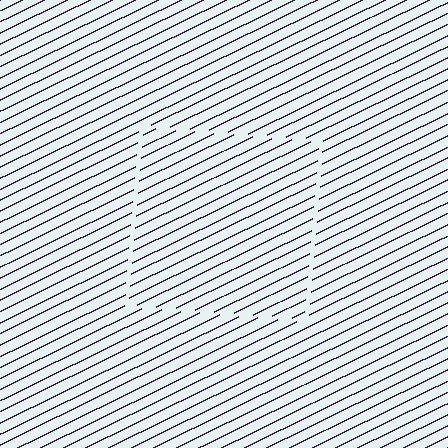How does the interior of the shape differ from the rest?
The interior of the shape contains the same grating, shifted by half a period — the contour is defined by the phase discontinuity where line-ends from the inner and outer gratings abut.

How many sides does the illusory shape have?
4 sides — the line-ends trace a square.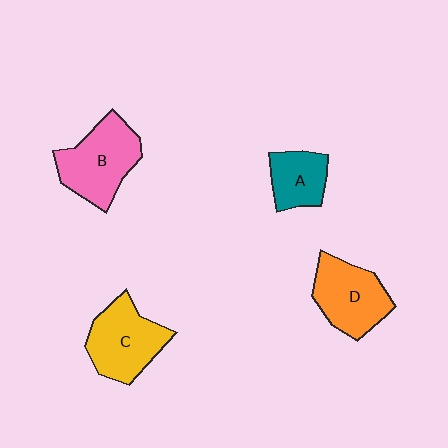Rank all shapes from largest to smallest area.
From largest to smallest: B (pink), C (yellow), D (orange), A (teal).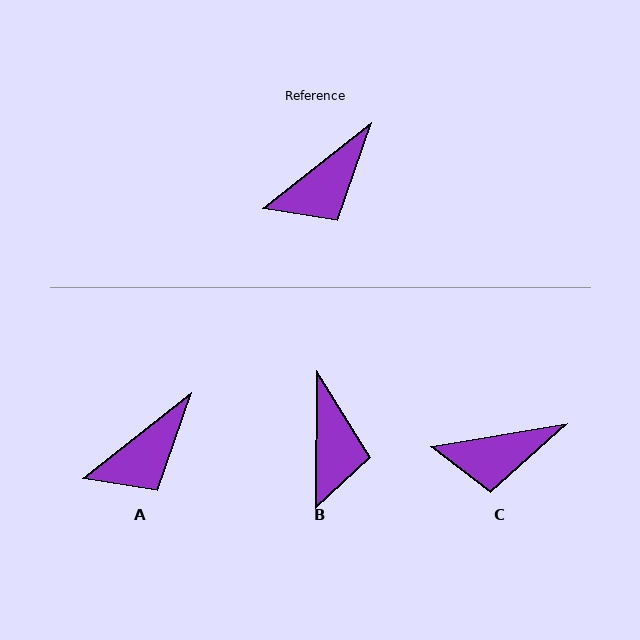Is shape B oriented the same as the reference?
No, it is off by about 51 degrees.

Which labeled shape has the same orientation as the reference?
A.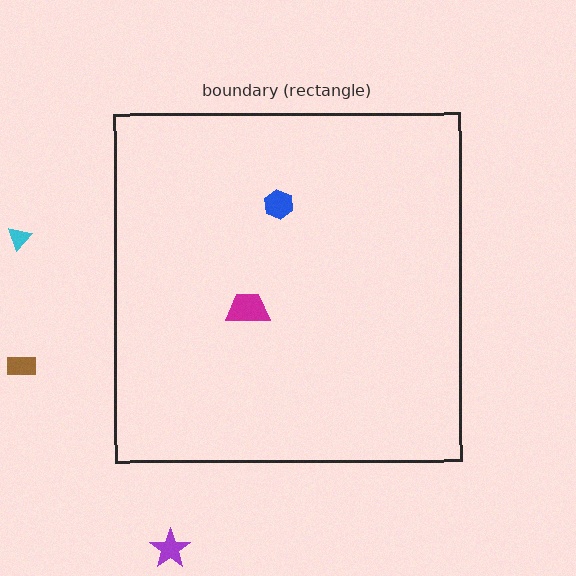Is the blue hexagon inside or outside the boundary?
Inside.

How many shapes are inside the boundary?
2 inside, 3 outside.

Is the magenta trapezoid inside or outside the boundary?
Inside.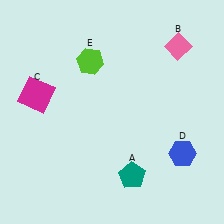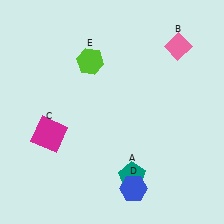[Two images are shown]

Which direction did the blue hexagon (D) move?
The blue hexagon (D) moved left.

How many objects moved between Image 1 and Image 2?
2 objects moved between the two images.